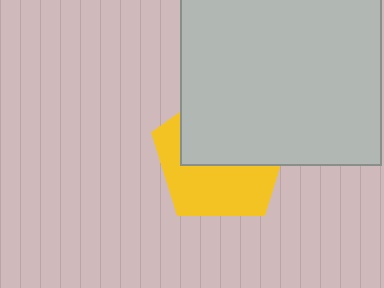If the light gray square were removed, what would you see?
You would see the complete yellow pentagon.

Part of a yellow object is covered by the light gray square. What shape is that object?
It is a pentagon.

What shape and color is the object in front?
The object in front is a light gray square.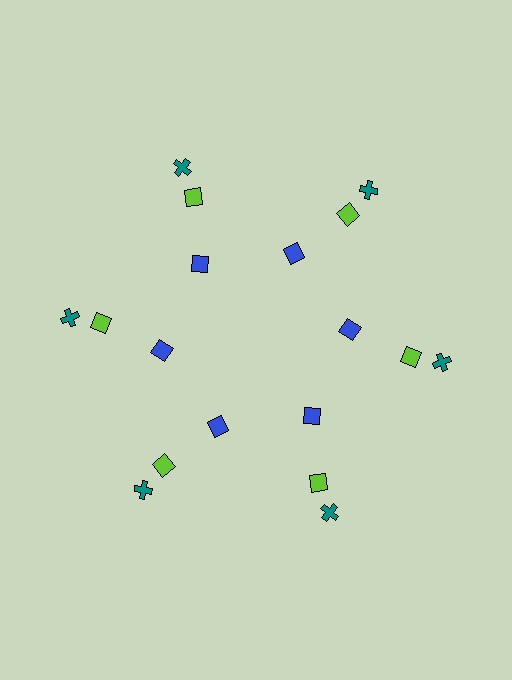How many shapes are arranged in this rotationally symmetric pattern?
There are 18 shapes, arranged in 6 groups of 3.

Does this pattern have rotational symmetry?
Yes, this pattern has 6-fold rotational symmetry. It looks the same after rotating 60 degrees around the center.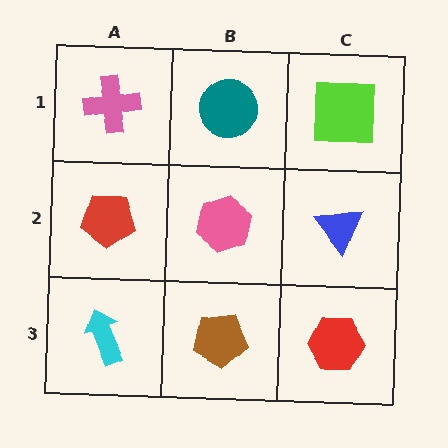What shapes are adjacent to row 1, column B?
A pink hexagon (row 2, column B), a pink cross (row 1, column A), a lime square (row 1, column C).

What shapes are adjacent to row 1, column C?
A blue triangle (row 2, column C), a teal circle (row 1, column B).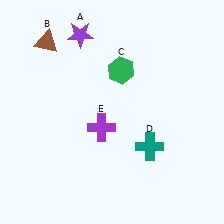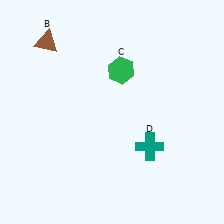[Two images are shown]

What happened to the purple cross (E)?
The purple cross (E) was removed in Image 2. It was in the bottom-left area of Image 1.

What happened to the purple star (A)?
The purple star (A) was removed in Image 2. It was in the top-left area of Image 1.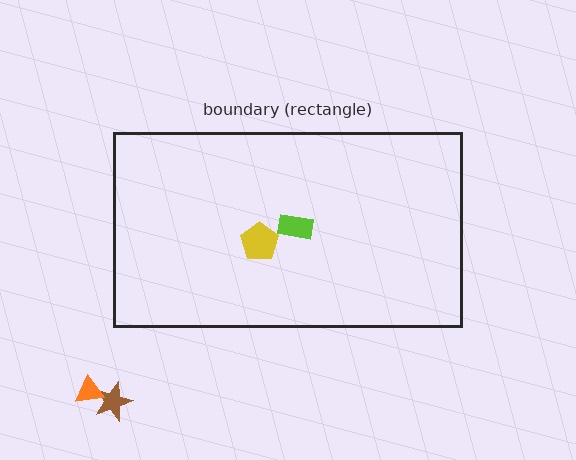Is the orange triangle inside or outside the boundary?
Outside.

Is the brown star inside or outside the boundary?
Outside.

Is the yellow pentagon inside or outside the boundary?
Inside.